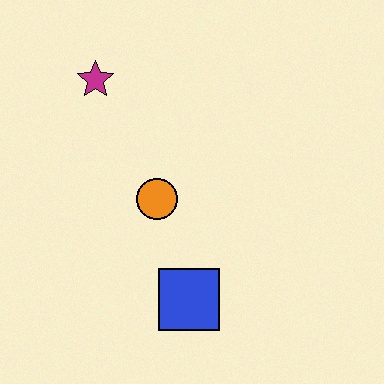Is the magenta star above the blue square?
Yes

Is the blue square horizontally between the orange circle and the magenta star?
No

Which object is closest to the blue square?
The orange circle is closest to the blue square.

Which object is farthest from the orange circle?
The magenta star is farthest from the orange circle.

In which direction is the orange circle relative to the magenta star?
The orange circle is below the magenta star.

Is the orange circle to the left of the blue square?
Yes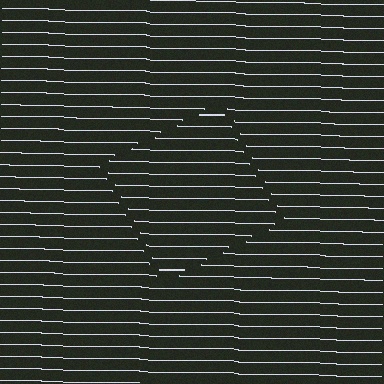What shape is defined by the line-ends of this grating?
An illusory square. The interior of the shape contains the same grating, shifted by half a period — the contour is defined by the phase discontinuity where line-ends from the inner and outer gratings abut.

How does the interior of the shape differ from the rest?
The interior of the shape contains the same grating, shifted by half a period — the contour is defined by the phase discontinuity where line-ends from the inner and outer gratings abut.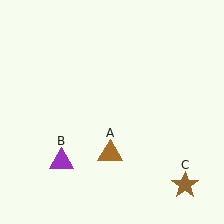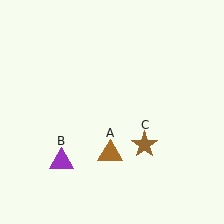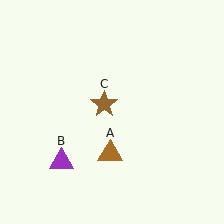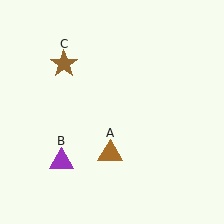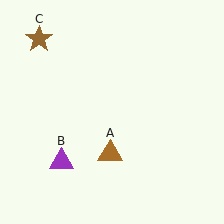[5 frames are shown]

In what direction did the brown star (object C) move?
The brown star (object C) moved up and to the left.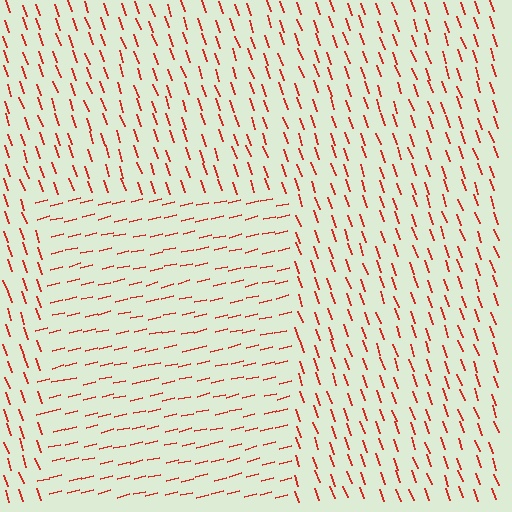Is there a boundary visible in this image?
Yes, there is a texture boundary formed by a change in line orientation.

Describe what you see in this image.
The image is filled with small red line segments. A rectangle region in the image has lines oriented differently from the surrounding lines, creating a visible texture boundary.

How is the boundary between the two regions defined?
The boundary is defined purely by a change in line orientation (approximately 84 degrees difference). All lines are the same color and thickness.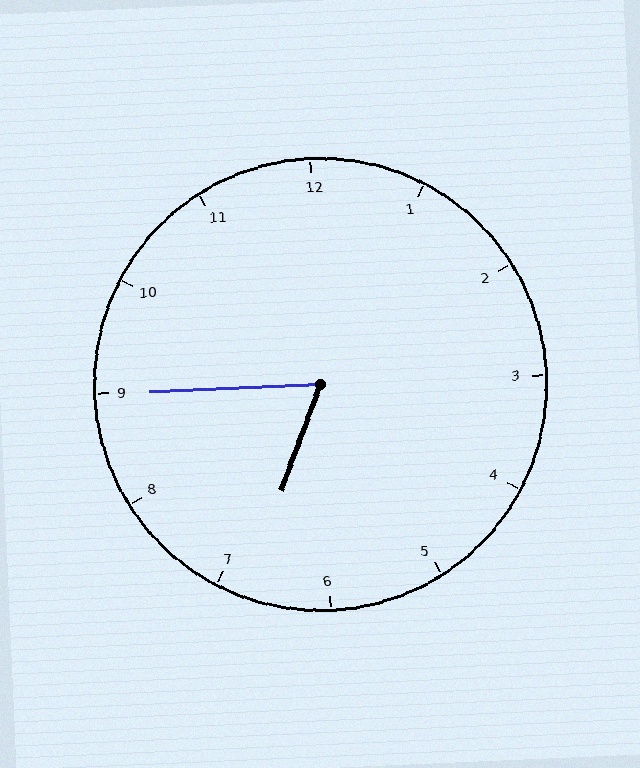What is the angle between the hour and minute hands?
Approximately 68 degrees.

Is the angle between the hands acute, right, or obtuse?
It is acute.